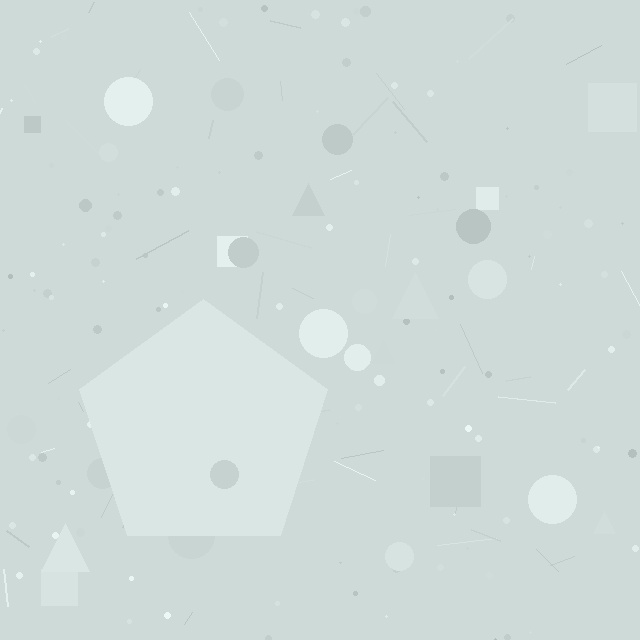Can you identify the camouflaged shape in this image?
The camouflaged shape is a pentagon.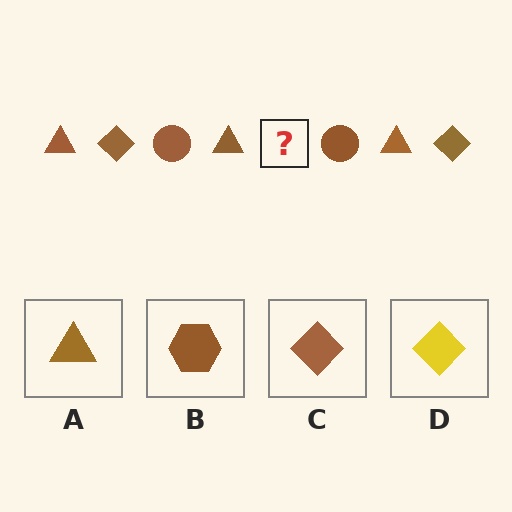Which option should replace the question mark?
Option C.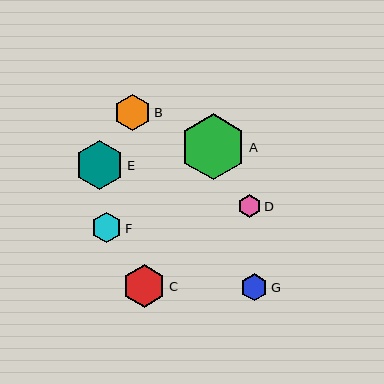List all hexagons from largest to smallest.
From largest to smallest: A, E, C, B, F, G, D.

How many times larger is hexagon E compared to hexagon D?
Hexagon E is approximately 2.1 times the size of hexagon D.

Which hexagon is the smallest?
Hexagon D is the smallest with a size of approximately 23 pixels.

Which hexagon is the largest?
Hexagon A is the largest with a size of approximately 66 pixels.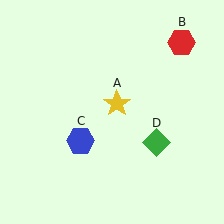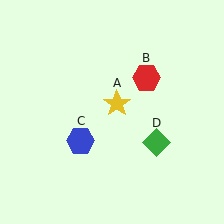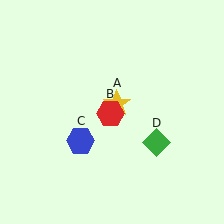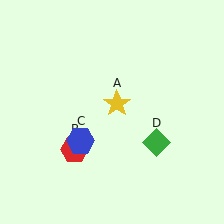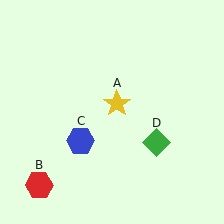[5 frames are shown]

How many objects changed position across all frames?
1 object changed position: red hexagon (object B).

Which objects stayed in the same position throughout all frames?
Yellow star (object A) and blue hexagon (object C) and green diamond (object D) remained stationary.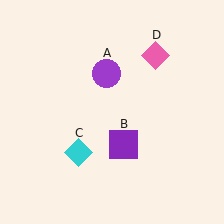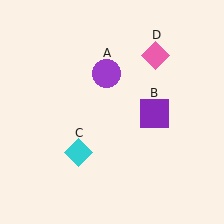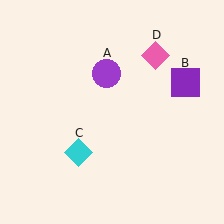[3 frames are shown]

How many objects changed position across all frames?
1 object changed position: purple square (object B).